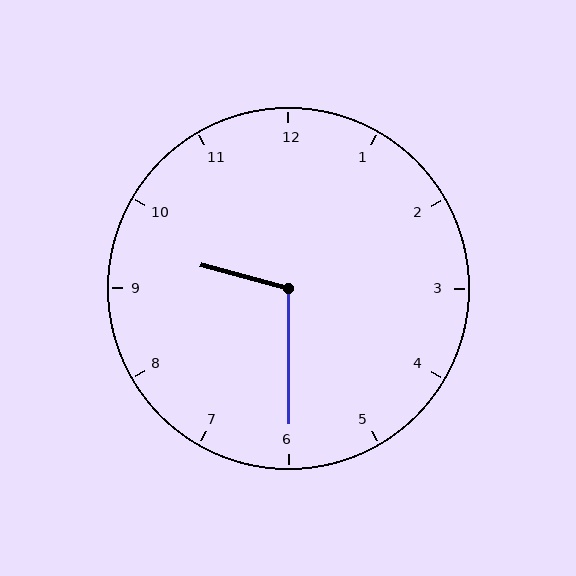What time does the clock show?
9:30.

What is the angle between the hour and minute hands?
Approximately 105 degrees.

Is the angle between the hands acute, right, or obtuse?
It is obtuse.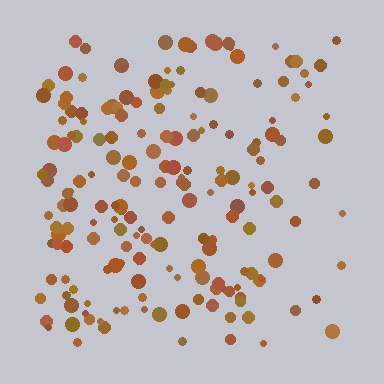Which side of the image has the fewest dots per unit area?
The right.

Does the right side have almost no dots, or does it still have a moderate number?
Still a moderate number, just noticeably fewer than the left.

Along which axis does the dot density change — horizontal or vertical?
Horizontal.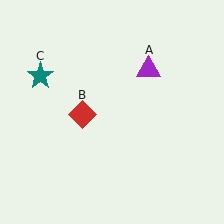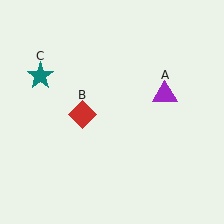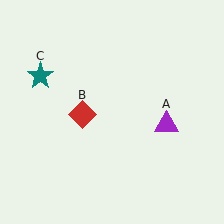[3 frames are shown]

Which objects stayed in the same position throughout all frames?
Red diamond (object B) and teal star (object C) remained stationary.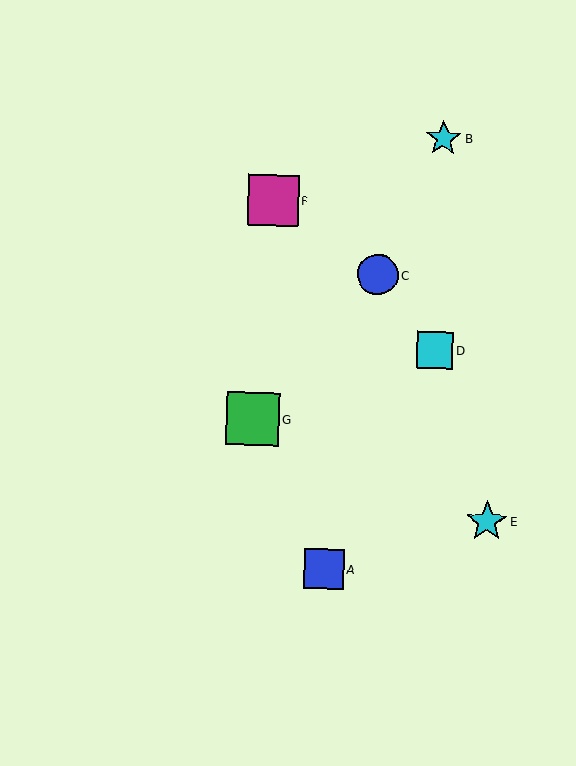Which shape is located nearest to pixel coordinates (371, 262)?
The blue circle (labeled C) at (378, 275) is nearest to that location.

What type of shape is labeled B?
Shape B is a cyan star.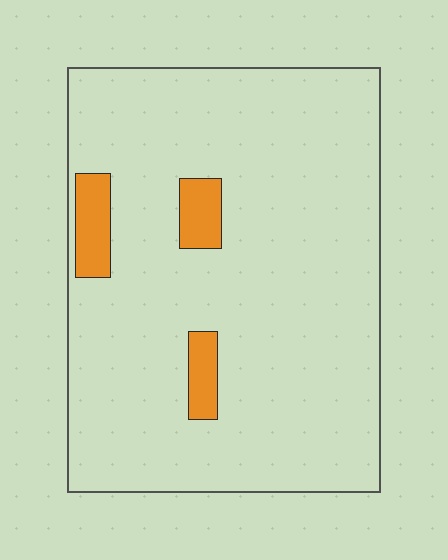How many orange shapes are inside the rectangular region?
3.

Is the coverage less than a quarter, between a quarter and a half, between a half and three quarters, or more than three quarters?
Less than a quarter.